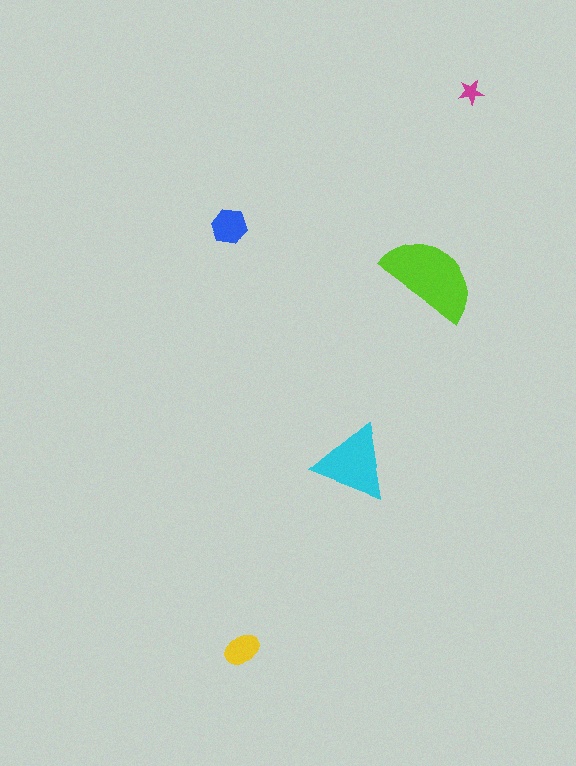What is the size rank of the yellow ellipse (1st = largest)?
4th.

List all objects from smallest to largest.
The magenta star, the yellow ellipse, the blue hexagon, the cyan triangle, the lime semicircle.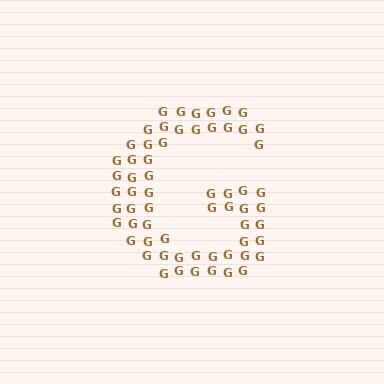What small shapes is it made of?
It is made of small letter G's.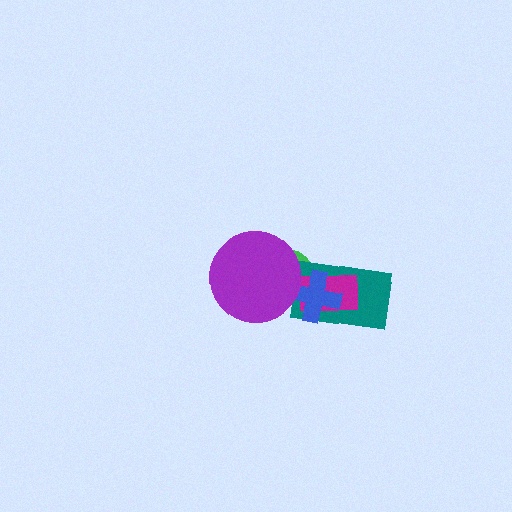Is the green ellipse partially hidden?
Yes, it is partially covered by another shape.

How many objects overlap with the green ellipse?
4 objects overlap with the green ellipse.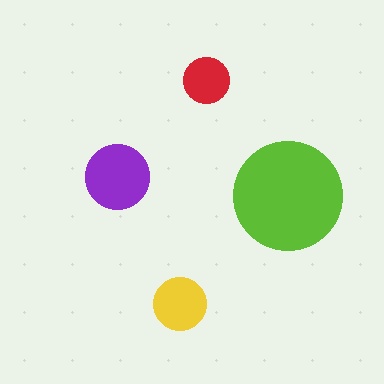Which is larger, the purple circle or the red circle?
The purple one.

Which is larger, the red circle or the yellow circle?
The yellow one.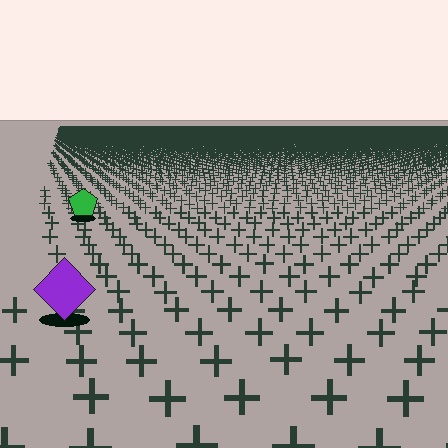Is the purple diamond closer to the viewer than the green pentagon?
Yes. The purple diamond is closer — you can tell from the texture gradient: the ground texture is coarser near it.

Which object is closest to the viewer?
The purple diamond is closest. The texture marks near it are larger and more spread out.